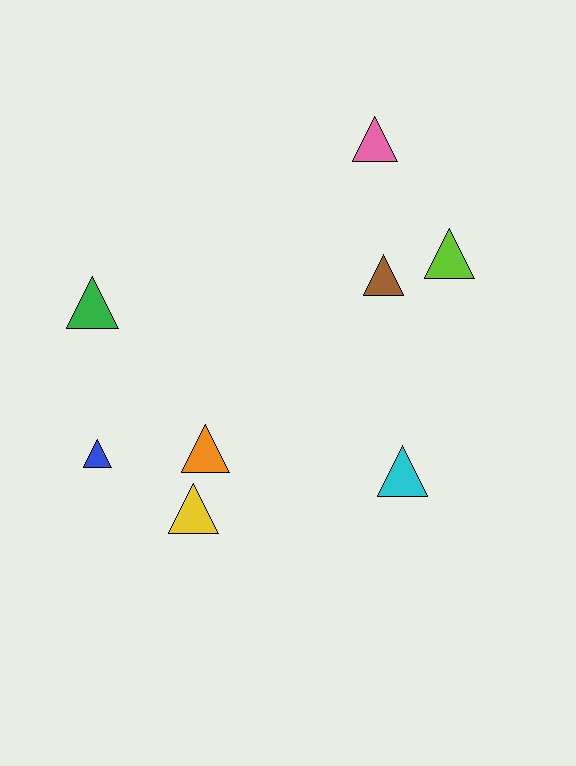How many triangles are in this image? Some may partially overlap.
There are 8 triangles.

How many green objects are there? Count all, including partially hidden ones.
There is 1 green object.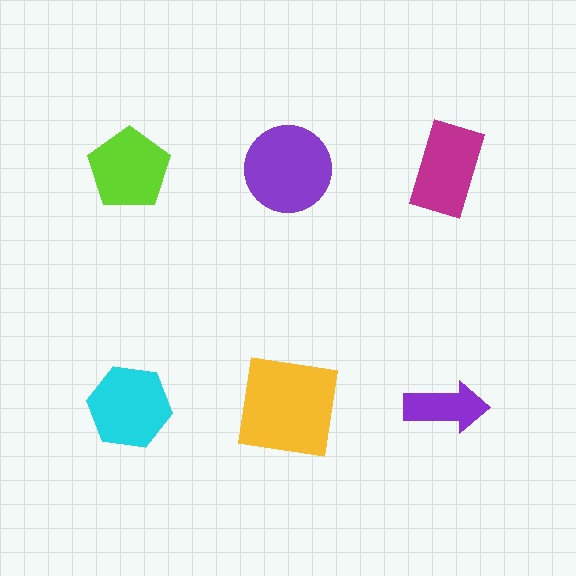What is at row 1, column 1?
A lime pentagon.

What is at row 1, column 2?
A purple circle.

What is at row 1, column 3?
A magenta rectangle.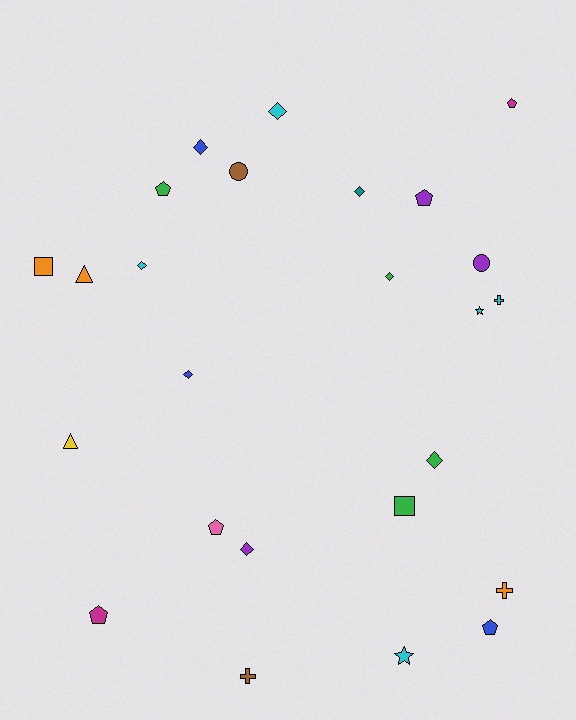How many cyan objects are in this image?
There are 5 cyan objects.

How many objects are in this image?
There are 25 objects.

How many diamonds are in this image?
There are 8 diamonds.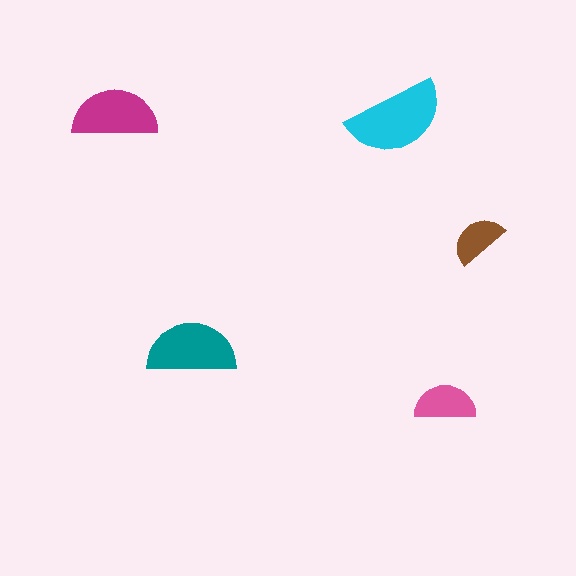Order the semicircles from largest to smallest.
the cyan one, the teal one, the magenta one, the pink one, the brown one.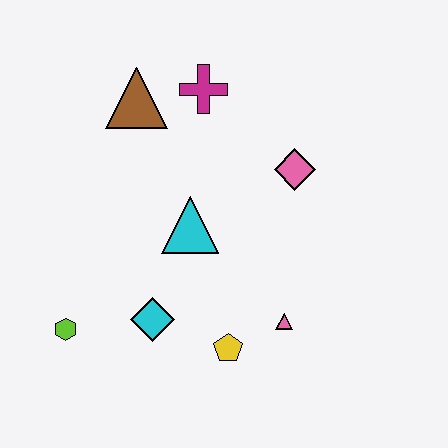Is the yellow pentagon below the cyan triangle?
Yes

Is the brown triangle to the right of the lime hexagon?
Yes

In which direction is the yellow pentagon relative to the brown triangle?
The yellow pentagon is below the brown triangle.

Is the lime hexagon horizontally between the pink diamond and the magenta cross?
No